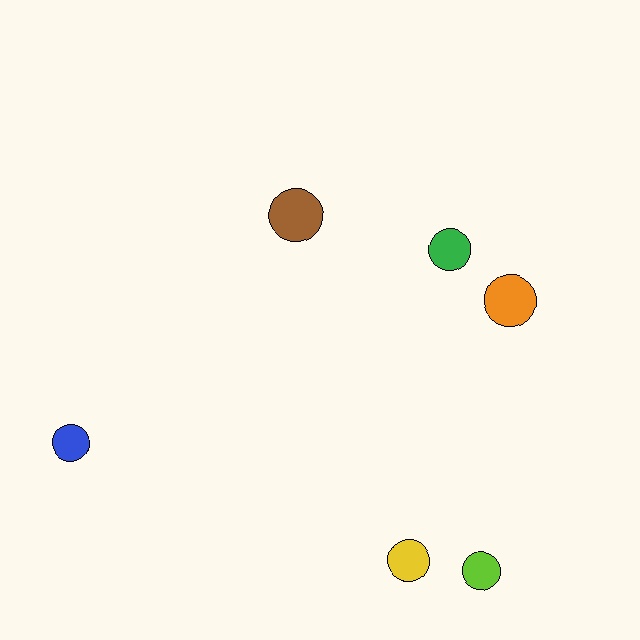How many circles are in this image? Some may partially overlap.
There are 6 circles.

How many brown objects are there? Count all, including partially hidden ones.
There is 1 brown object.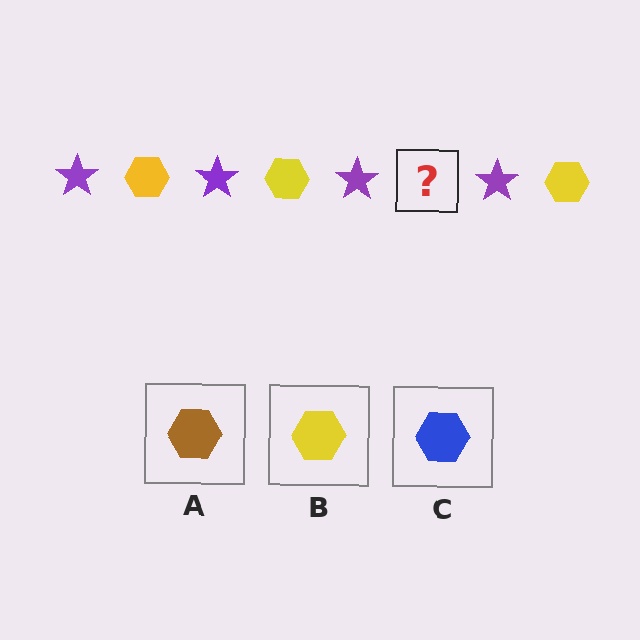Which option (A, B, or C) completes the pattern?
B.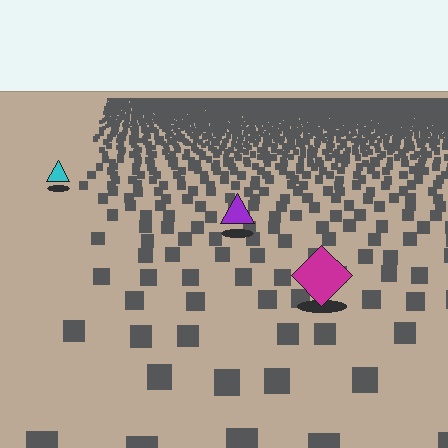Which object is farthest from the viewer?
The cyan triangle is farthest from the viewer. It appears smaller and the ground texture around it is denser.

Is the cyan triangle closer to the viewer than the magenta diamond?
No. The magenta diamond is closer — you can tell from the texture gradient: the ground texture is coarser near it.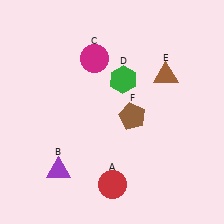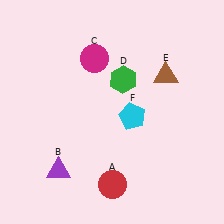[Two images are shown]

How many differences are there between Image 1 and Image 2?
There is 1 difference between the two images.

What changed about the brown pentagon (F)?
In Image 1, F is brown. In Image 2, it changed to cyan.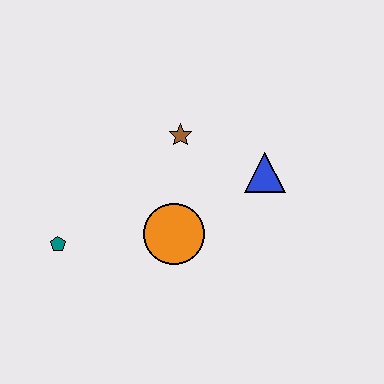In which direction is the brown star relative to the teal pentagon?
The brown star is to the right of the teal pentagon.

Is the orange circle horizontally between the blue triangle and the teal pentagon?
Yes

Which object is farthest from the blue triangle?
The teal pentagon is farthest from the blue triangle.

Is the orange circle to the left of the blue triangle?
Yes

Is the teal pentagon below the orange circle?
Yes